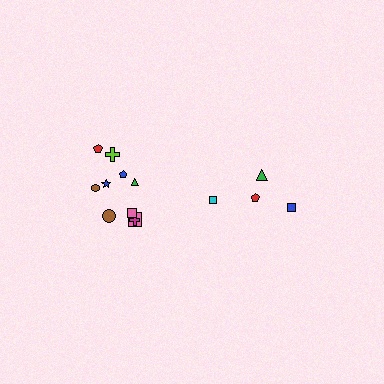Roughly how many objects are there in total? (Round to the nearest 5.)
Roughly 15 objects in total.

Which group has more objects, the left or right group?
The left group.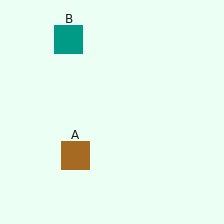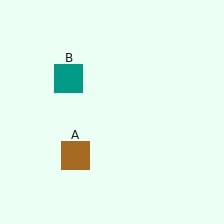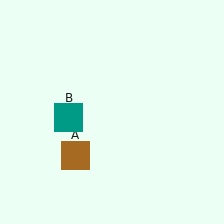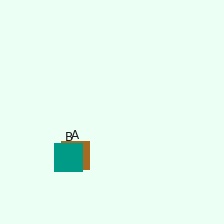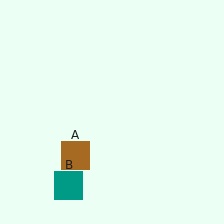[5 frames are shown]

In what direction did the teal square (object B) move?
The teal square (object B) moved down.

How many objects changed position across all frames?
1 object changed position: teal square (object B).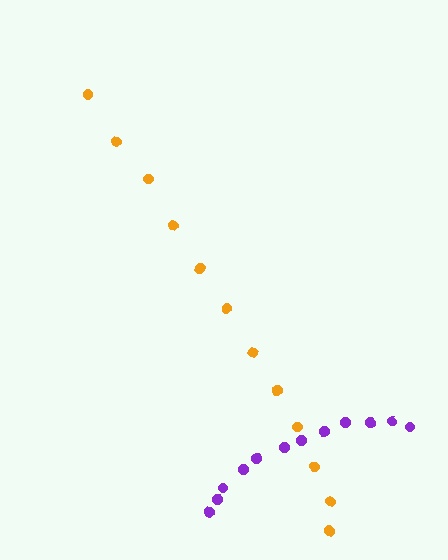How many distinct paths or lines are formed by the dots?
There are 2 distinct paths.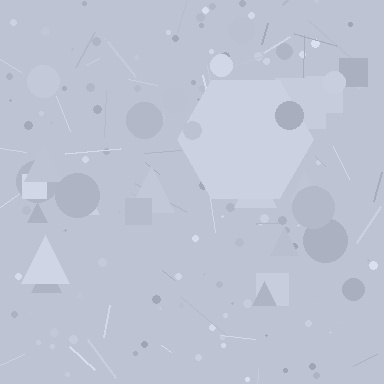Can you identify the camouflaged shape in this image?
The camouflaged shape is a hexagon.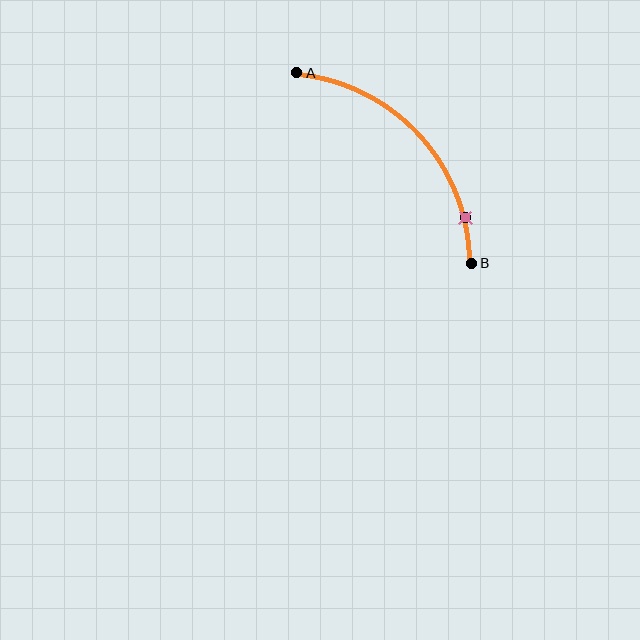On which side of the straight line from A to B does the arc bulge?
The arc bulges above and to the right of the straight line connecting A and B.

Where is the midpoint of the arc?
The arc midpoint is the point on the curve farthest from the straight line joining A and B. It sits above and to the right of that line.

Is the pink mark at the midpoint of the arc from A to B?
No. The pink mark lies on the arc but is closer to endpoint B. The arc midpoint would be at the point on the curve equidistant along the arc from both A and B.